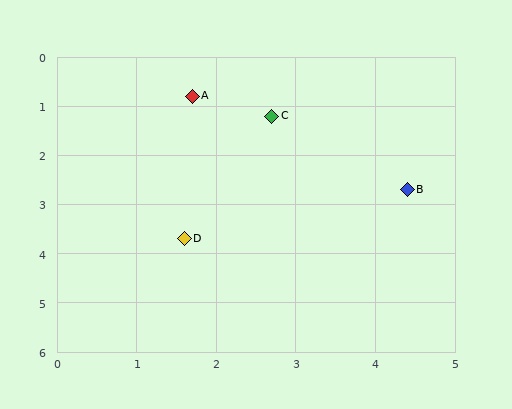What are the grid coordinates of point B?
Point B is at approximately (4.4, 2.7).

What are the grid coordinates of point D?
Point D is at approximately (1.6, 3.7).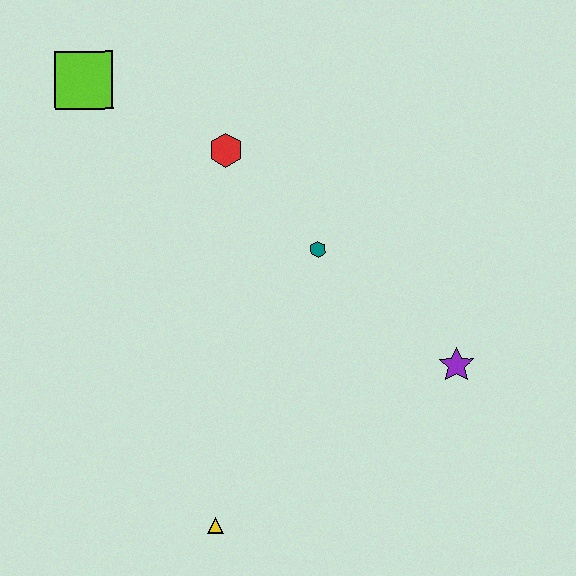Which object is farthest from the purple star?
The lime square is farthest from the purple star.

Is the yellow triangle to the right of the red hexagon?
No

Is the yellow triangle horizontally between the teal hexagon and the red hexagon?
No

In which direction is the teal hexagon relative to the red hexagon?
The teal hexagon is below the red hexagon.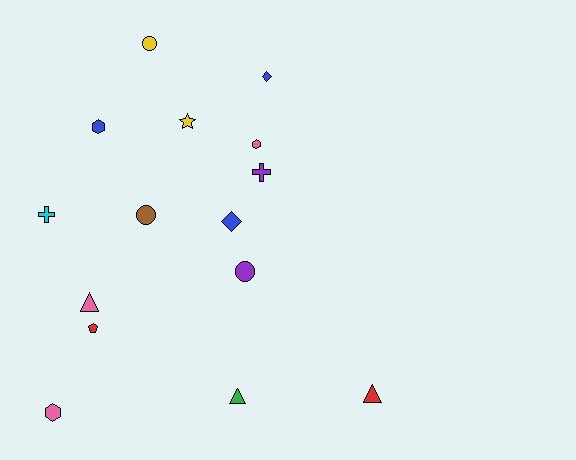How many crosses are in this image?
There are 2 crosses.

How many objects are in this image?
There are 15 objects.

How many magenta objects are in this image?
There are no magenta objects.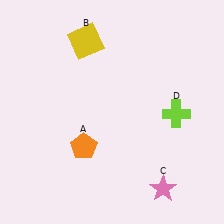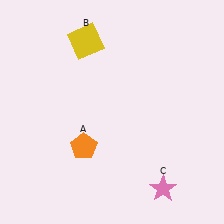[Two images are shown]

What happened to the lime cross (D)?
The lime cross (D) was removed in Image 2. It was in the bottom-right area of Image 1.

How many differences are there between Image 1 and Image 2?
There is 1 difference between the two images.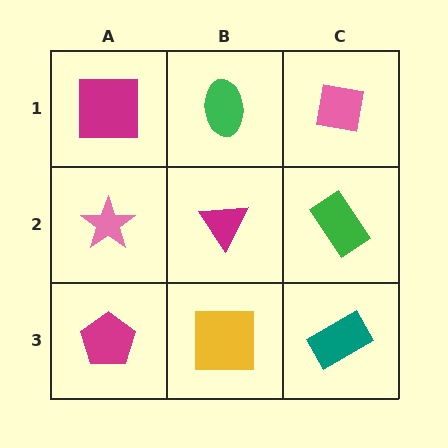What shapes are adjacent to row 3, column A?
A pink star (row 2, column A), a yellow square (row 3, column B).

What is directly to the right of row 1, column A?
A green ellipse.